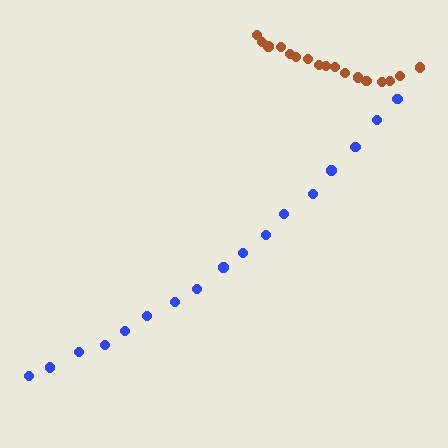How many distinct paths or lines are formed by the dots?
There are 2 distinct paths.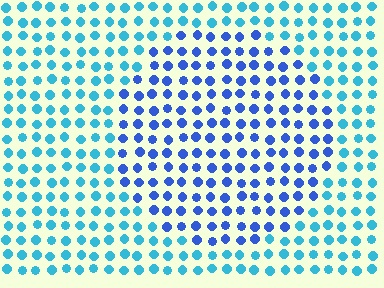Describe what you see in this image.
The image is filled with small cyan elements in a uniform arrangement. A circle-shaped region is visible where the elements are tinted to a slightly different hue, forming a subtle color boundary.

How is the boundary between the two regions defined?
The boundary is defined purely by a slight shift in hue (about 35 degrees). Spacing, size, and orientation are identical on both sides.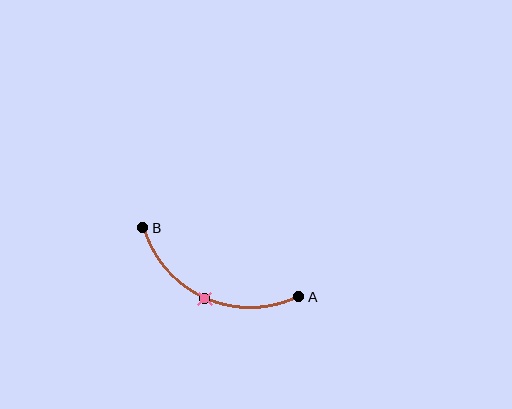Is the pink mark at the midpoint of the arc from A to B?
Yes. The pink mark lies on the arc at equal arc-length from both A and B — it is the arc midpoint.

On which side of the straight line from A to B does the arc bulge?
The arc bulges below the straight line connecting A and B.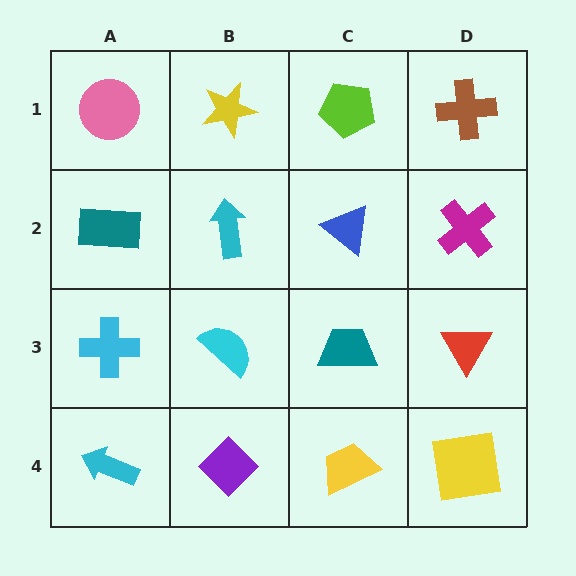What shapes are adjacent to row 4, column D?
A red triangle (row 3, column D), a yellow trapezoid (row 4, column C).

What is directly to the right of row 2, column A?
A cyan arrow.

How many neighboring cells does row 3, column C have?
4.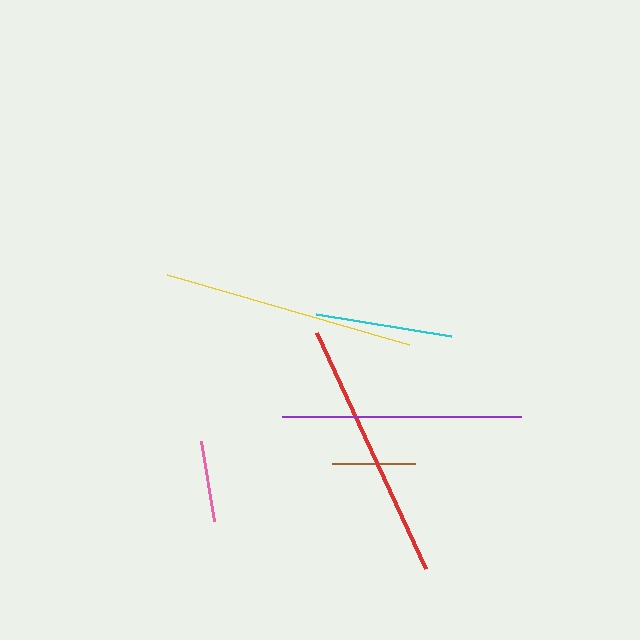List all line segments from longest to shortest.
From longest to shortest: red, yellow, purple, cyan, brown, pink.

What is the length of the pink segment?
The pink segment is approximately 81 pixels long.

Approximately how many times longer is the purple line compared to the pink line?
The purple line is approximately 2.9 times the length of the pink line.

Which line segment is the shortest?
The pink line is the shortest at approximately 81 pixels.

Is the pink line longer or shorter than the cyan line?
The cyan line is longer than the pink line.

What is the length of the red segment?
The red segment is approximately 261 pixels long.